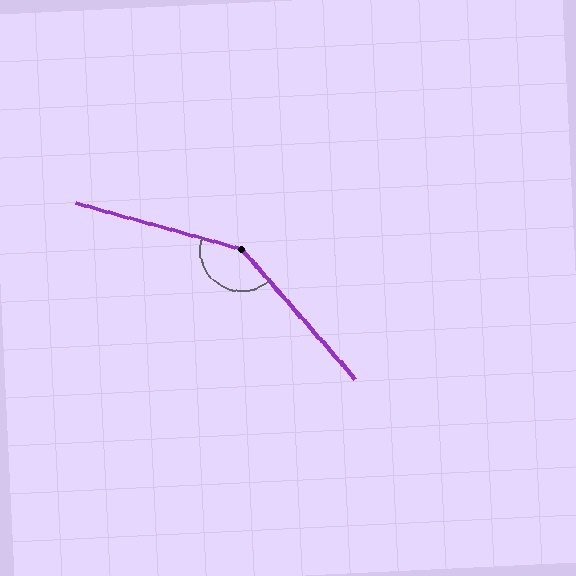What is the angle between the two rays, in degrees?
Approximately 147 degrees.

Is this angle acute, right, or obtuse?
It is obtuse.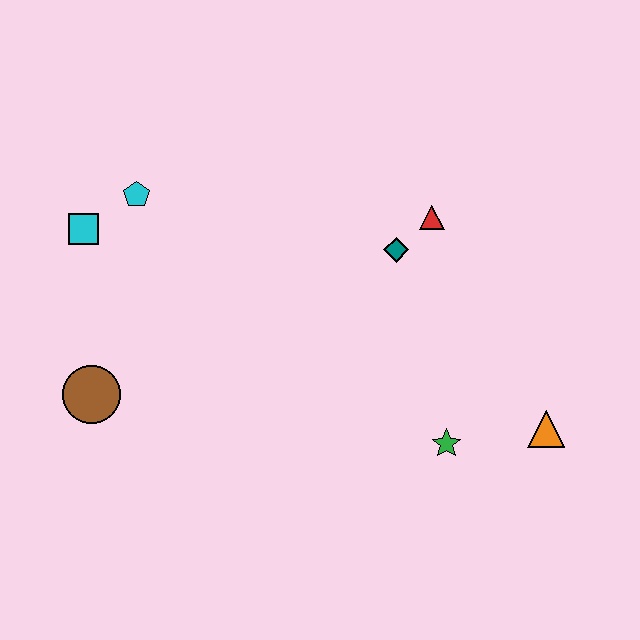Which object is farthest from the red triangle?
The brown circle is farthest from the red triangle.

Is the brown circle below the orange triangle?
No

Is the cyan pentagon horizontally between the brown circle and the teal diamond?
Yes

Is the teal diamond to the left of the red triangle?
Yes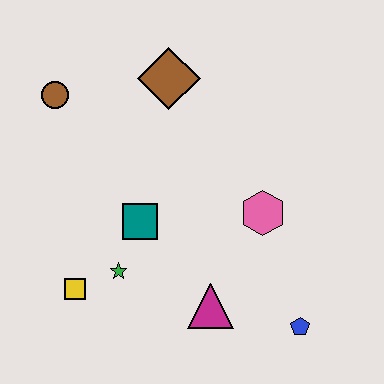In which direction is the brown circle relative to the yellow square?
The brown circle is above the yellow square.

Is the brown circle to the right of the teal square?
No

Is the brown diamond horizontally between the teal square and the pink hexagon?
Yes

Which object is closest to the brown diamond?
The brown circle is closest to the brown diamond.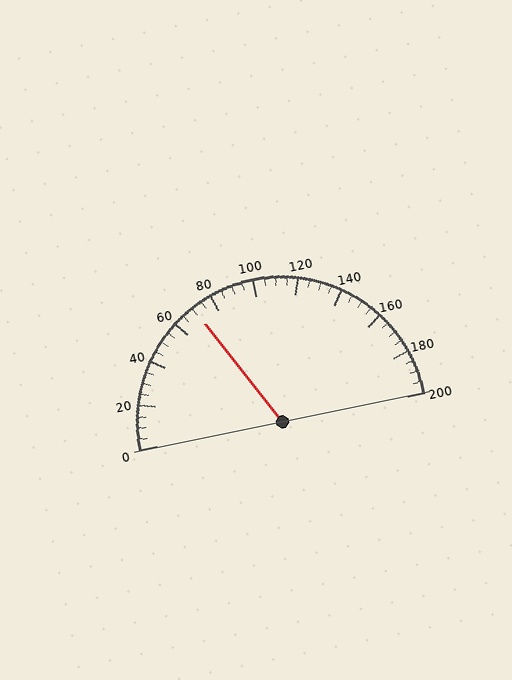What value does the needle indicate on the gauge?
The needle indicates approximately 70.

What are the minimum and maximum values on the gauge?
The gauge ranges from 0 to 200.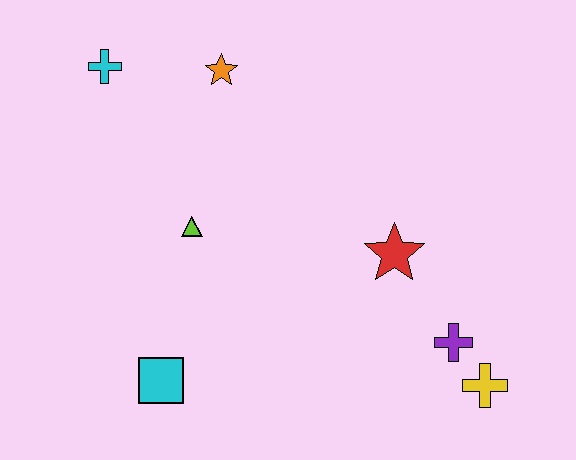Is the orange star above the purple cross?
Yes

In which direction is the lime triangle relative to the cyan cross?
The lime triangle is below the cyan cross.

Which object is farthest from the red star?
The cyan cross is farthest from the red star.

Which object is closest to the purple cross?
The yellow cross is closest to the purple cross.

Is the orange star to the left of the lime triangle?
No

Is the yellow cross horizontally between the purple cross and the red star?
No